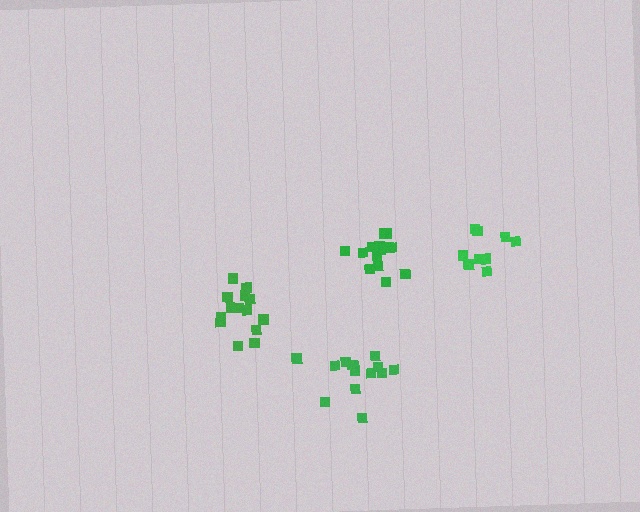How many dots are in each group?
Group 1: 14 dots, Group 2: 15 dots, Group 3: 14 dots, Group 4: 10 dots (53 total).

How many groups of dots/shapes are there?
There are 4 groups.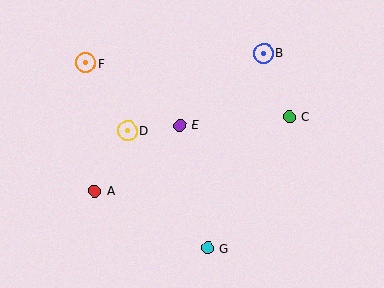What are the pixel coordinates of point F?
Point F is at (86, 63).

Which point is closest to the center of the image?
Point E at (180, 125) is closest to the center.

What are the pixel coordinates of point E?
Point E is at (180, 125).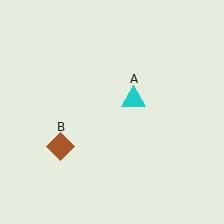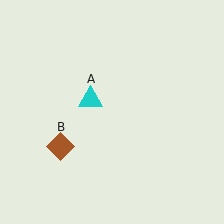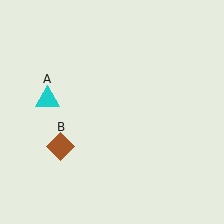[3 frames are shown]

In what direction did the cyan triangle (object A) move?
The cyan triangle (object A) moved left.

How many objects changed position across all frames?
1 object changed position: cyan triangle (object A).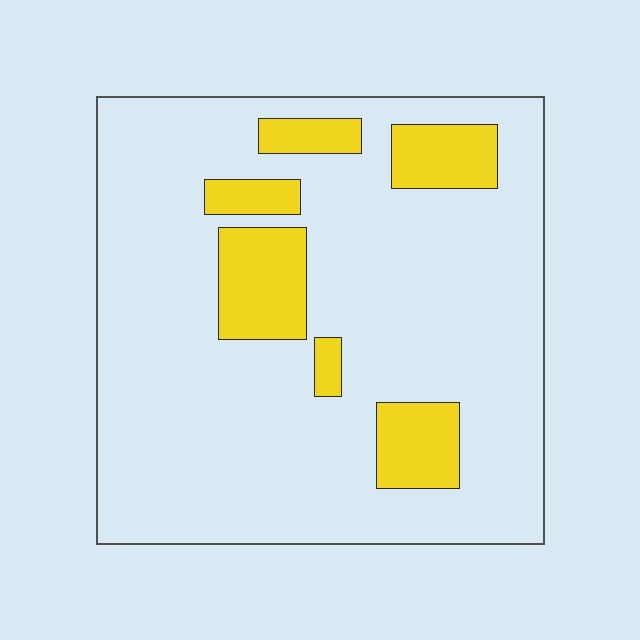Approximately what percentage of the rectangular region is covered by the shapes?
Approximately 15%.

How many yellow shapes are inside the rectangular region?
6.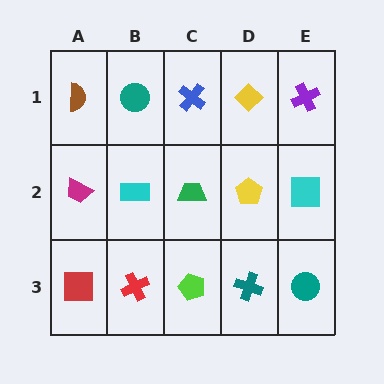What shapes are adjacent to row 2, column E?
A purple cross (row 1, column E), a teal circle (row 3, column E), a yellow pentagon (row 2, column D).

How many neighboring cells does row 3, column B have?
3.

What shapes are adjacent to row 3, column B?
A cyan rectangle (row 2, column B), a red square (row 3, column A), a lime pentagon (row 3, column C).